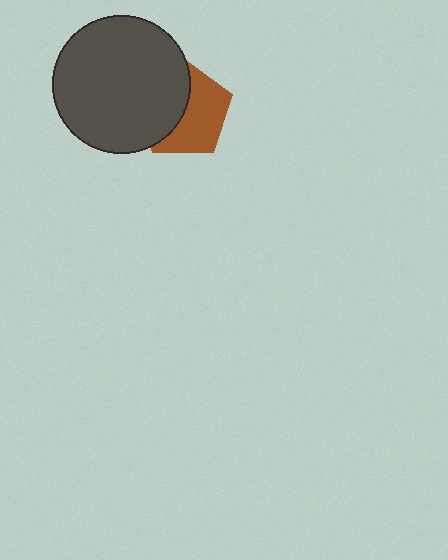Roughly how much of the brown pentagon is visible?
About half of it is visible (roughly 54%).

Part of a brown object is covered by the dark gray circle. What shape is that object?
It is a pentagon.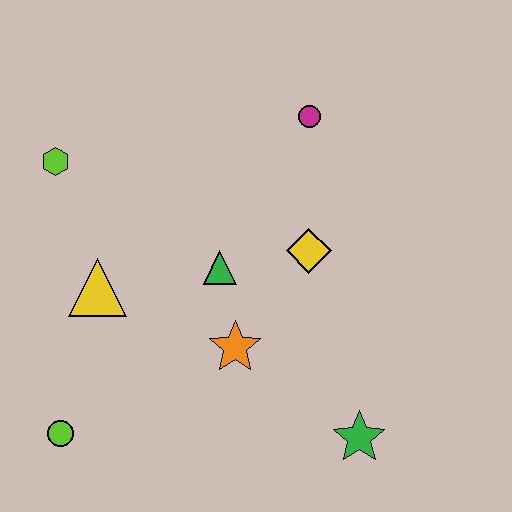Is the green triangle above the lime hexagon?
No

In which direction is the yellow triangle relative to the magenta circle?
The yellow triangle is to the left of the magenta circle.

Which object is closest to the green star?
The orange star is closest to the green star.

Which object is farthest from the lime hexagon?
The green star is farthest from the lime hexagon.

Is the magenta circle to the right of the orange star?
Yes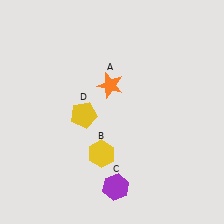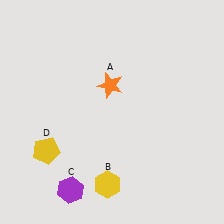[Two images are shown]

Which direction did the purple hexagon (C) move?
The purple hexagon (C) moved left.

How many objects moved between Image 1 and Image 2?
3 objects moved between the two images.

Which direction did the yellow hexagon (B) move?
The yellow hexagon (B) moved down.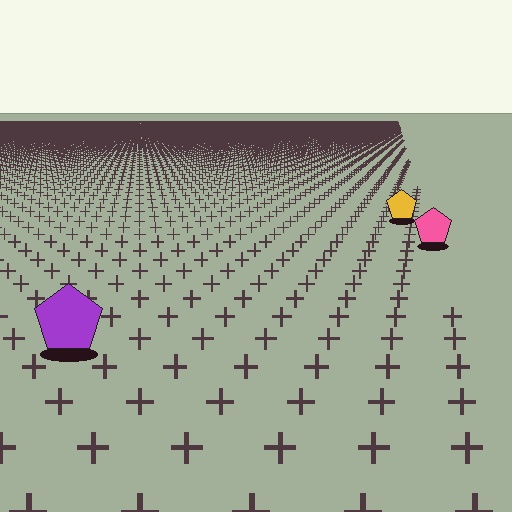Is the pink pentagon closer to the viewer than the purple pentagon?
No. The purple pentagon is closer — you can tell from the texture gradient: the ground texture is coarser near it.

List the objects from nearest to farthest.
From nearest to farthest: the purple pentagon, the pink pentagon, the yellow pentagon.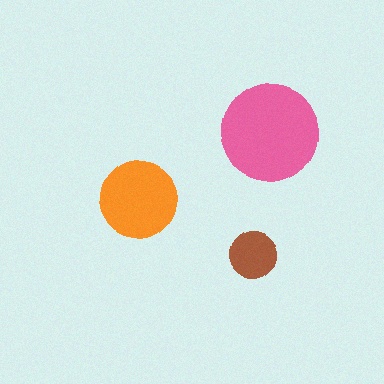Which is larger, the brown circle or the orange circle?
The orange one.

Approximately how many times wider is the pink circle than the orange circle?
About 1.5 times wider.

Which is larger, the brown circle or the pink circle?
The pink one.